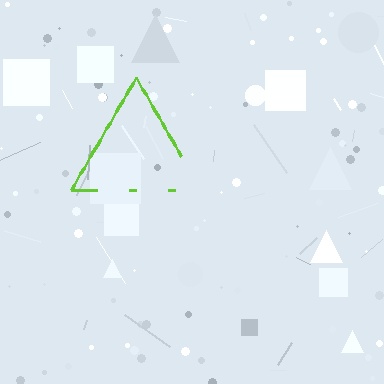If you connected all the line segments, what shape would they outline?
They would outline a triangle.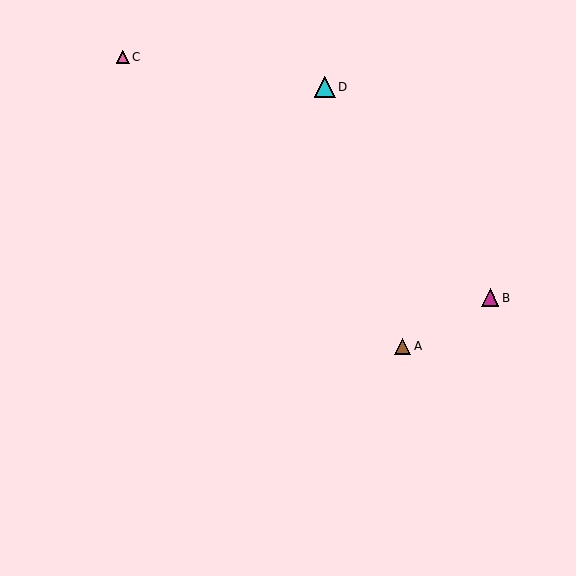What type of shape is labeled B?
Shape B is a magenta triangle.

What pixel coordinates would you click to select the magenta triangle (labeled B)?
Click at (490, 298) to select the magenta triangle B.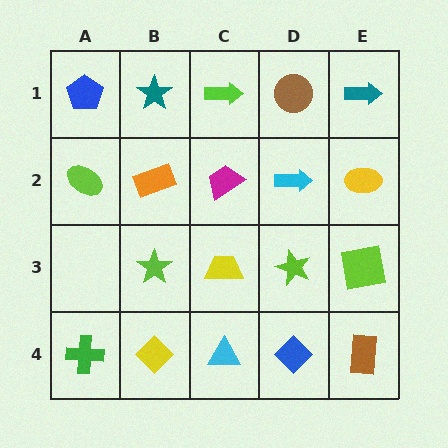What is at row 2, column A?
A lime ellipse.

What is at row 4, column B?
A yellow diamond.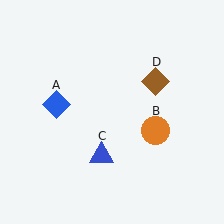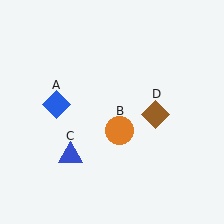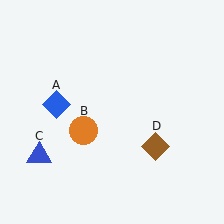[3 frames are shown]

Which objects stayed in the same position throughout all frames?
Blue diamond (object A) remained stationary.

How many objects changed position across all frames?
3 objects changed position: orange circle (object B), blue triangle (object C), brown diamond (object D).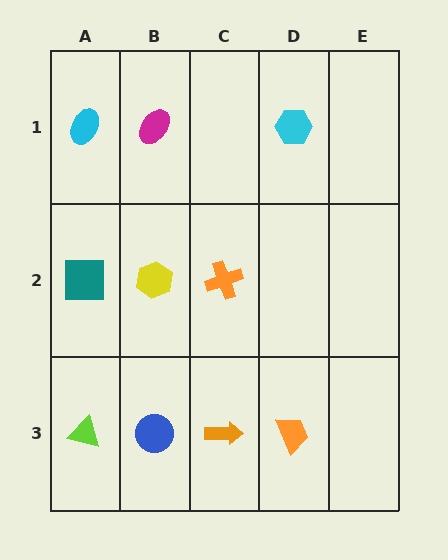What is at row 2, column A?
A teal square.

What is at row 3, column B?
A blue circle.